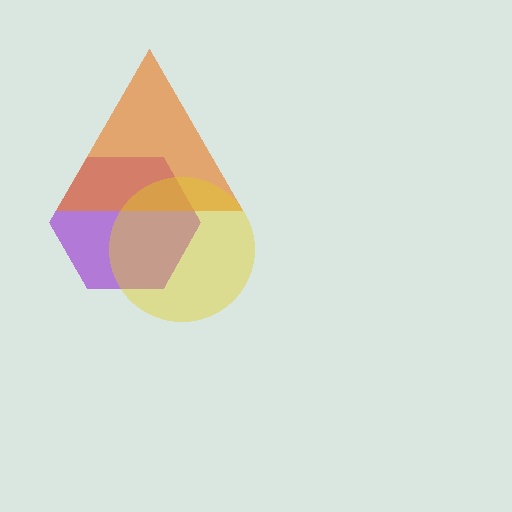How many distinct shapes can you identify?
There are 3 distinct shapes: a purple hexagon, an orange triangle, a yellow circle.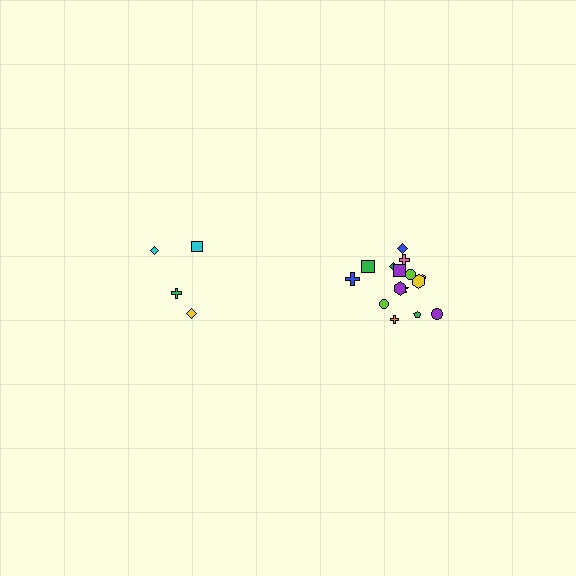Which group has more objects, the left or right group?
The right group.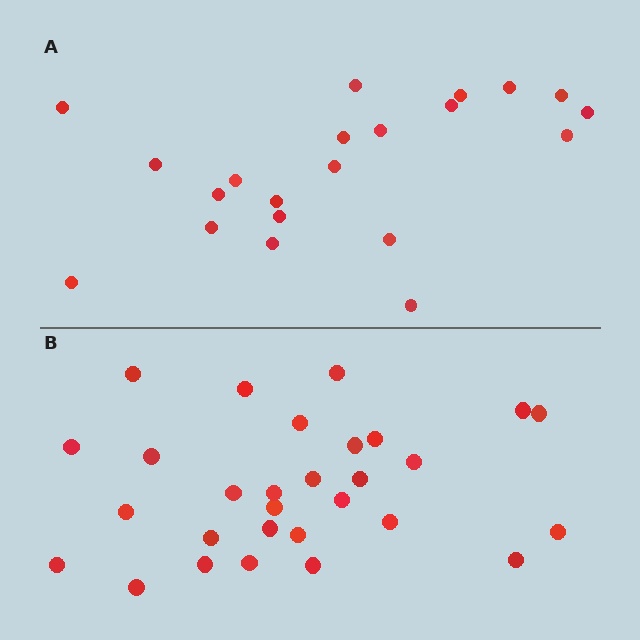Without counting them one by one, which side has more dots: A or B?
Region B (the bottom region) has more dots.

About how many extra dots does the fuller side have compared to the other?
Region B has roughly 8 or so more dots than region A.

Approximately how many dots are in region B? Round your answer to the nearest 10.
About 30 dots. (The exact count is 29, which rounds to 30.)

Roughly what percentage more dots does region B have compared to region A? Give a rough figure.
About 40% more.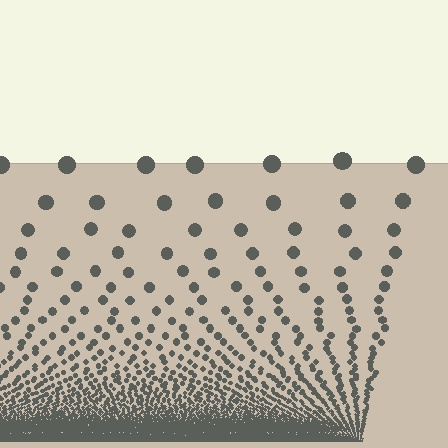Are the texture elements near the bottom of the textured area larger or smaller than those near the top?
Smaller. The gradient is inverted — elements near the bottom are smaller and denser.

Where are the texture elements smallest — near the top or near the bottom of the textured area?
Near the bottom.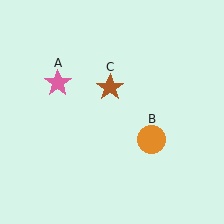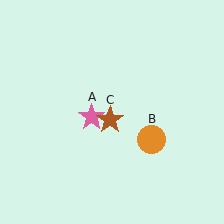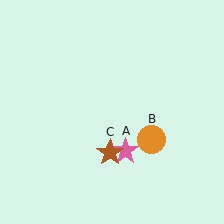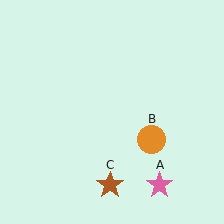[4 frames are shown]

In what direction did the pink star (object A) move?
The pink star (object A) moved down and to the right.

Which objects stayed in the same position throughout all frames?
Orange circle (object B) remained stationary.